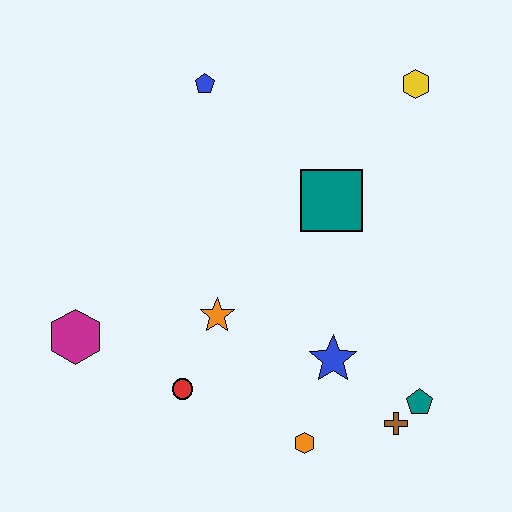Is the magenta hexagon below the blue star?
No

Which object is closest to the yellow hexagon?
The teal square is closest to the yellow hexagon.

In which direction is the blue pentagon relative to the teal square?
The blue pentagon is to the left of the teal square.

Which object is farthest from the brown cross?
The blue pentagon is farthest from the brown cross.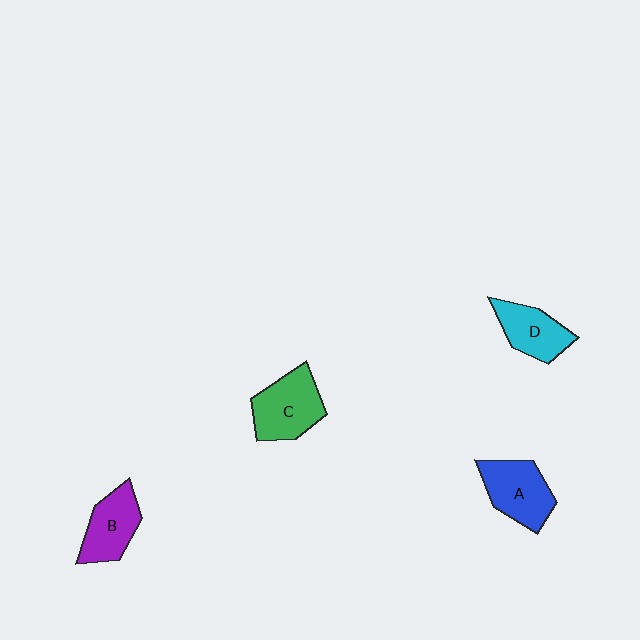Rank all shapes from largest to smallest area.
From largest to smallest: C (green), A (blue), B (purple), D (cyan).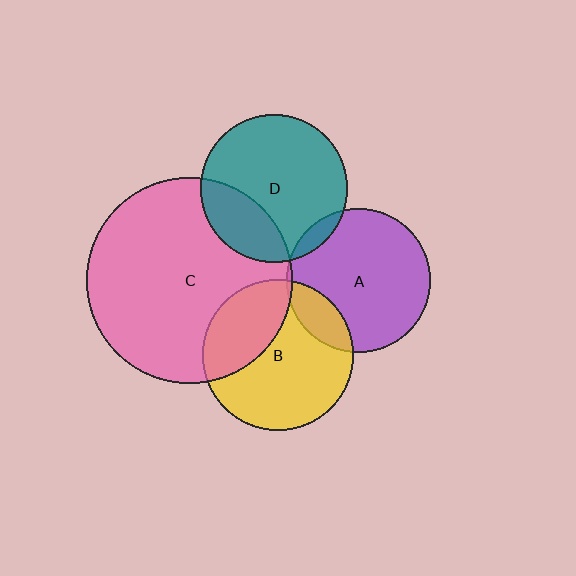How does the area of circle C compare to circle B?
Approximately 1.9 times.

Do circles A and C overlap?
Yes.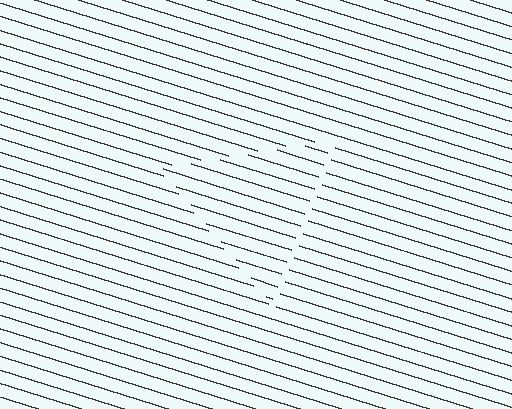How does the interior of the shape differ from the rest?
The interior of the shape contains the same grating, shifted by half a period — the contour is defined by the phase discontinuity where line-ends from the inner and outer gratings abut.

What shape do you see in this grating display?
An illusory triangle. The interior of the shape contains the same grating, shifted by half a period — the contour is defined by the phase discontinuity where line-ends from the inner and outer gratings abut.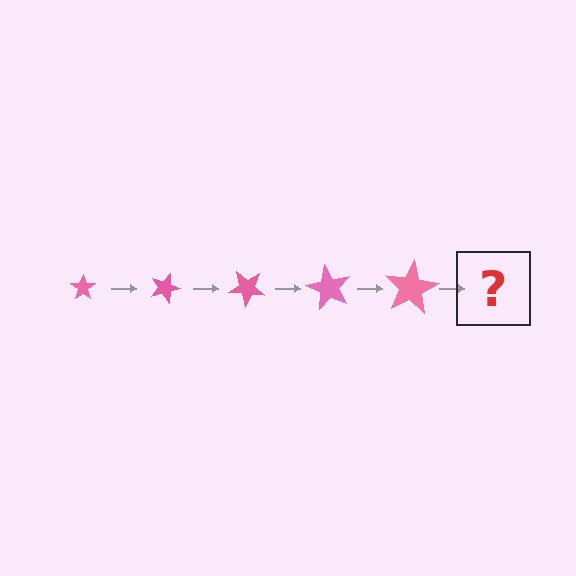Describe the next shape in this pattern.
It should be a star, larger than the previous one and rotated 100 degrees from the start.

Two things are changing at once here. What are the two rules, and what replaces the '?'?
The two rules are that the star grows larger each step and it rotates 20 degrees each step. The '?' should be a star, larger than the previous one and rotated 100 degrees from the start.